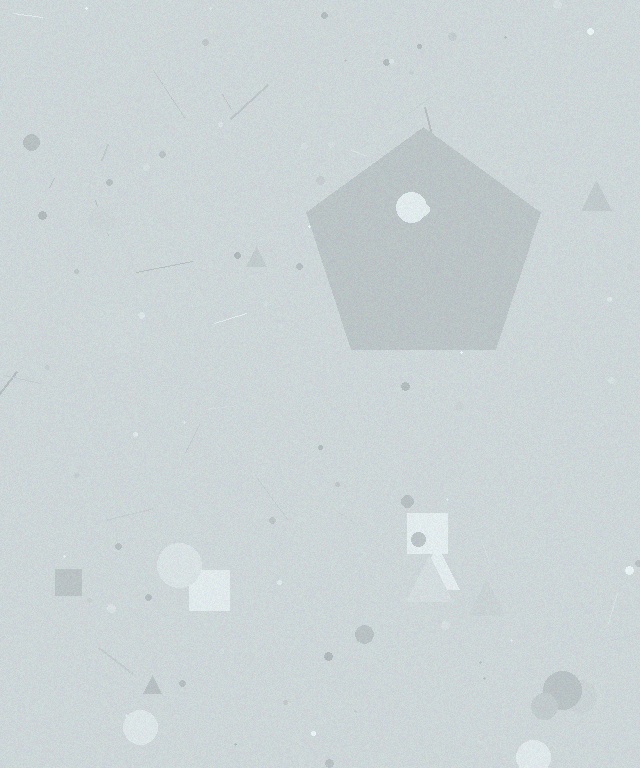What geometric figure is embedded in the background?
A pentagon is embedded in the background.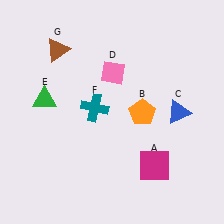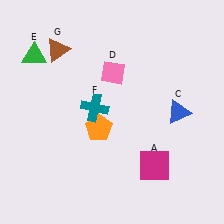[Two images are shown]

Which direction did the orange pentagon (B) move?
The orange pentagon (B) moved left.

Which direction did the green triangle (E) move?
The green triangle (E) moved up.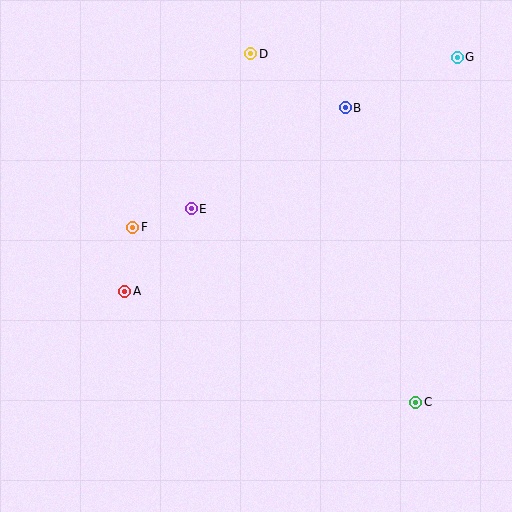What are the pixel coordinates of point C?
Point C is at (416, 402).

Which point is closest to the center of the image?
Point E at (191, 209) is closest to the center.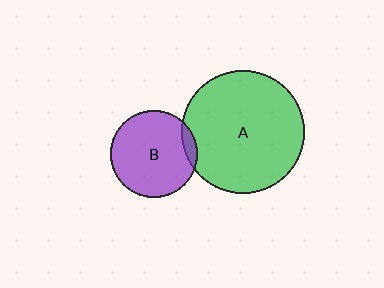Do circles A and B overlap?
Yes.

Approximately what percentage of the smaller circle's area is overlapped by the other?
Approximately 10%.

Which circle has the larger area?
Circle A (green).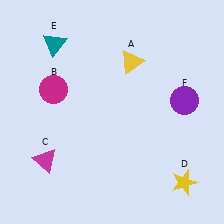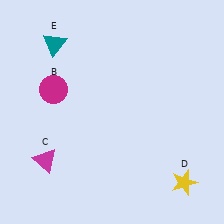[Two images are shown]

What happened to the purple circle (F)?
The purple circle (F) was removed in Image 2. It was in the top-right area of Image 1.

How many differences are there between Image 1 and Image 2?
There are 2 differences between the two images.